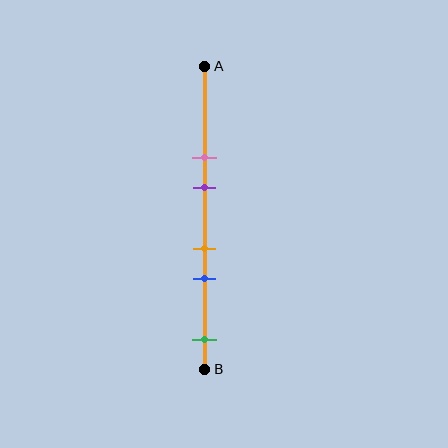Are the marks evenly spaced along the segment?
No, the marks are not evenly spaced.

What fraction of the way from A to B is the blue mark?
The blue mark is approximately 70% (0.7) of the way from A to B.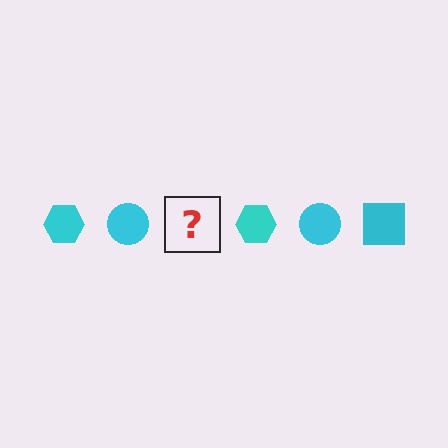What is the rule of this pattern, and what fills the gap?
The rule is that the pattern cycles through hexagon, circle, square shapes in cyan. The gap should be filled with a cyan square.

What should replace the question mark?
The question mark should be replaced with a cyan square.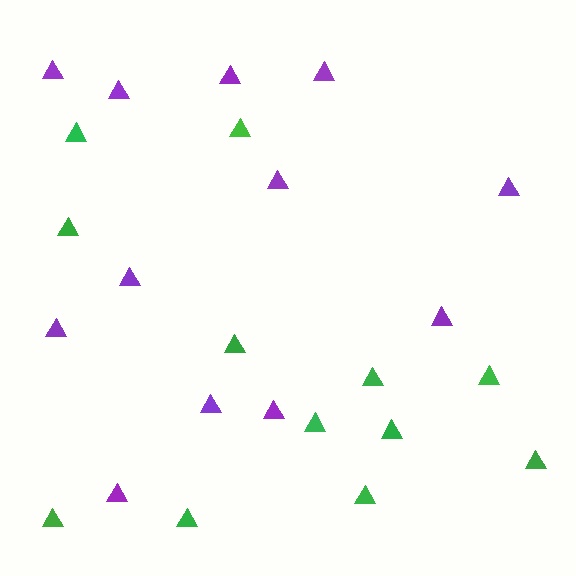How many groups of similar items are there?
There are 2 groups: one group of green triangles (12) and one group of purple triangles (12).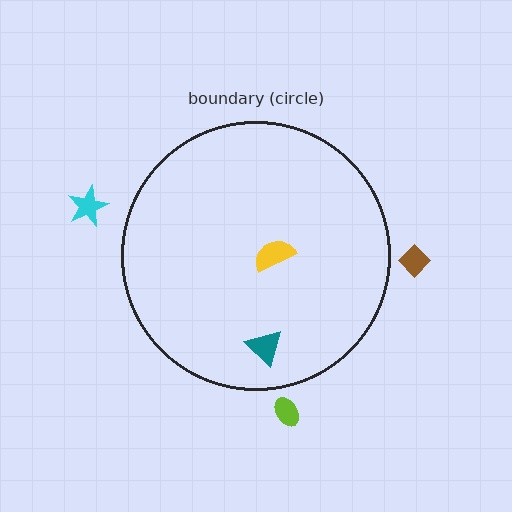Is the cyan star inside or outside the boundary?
Outside.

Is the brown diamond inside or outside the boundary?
Outside.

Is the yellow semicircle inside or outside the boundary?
Inside.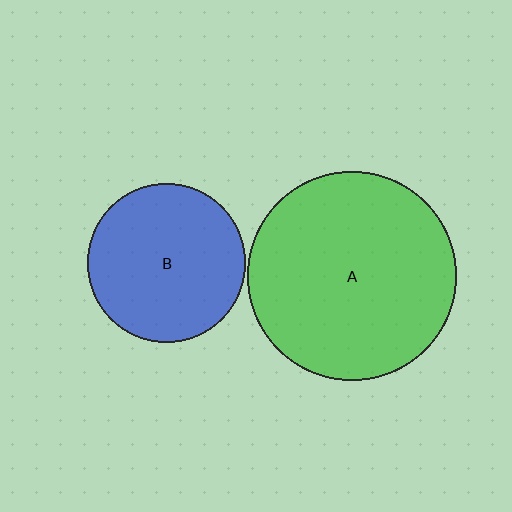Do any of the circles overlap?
No, none of the circles overlap.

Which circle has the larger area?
Circle A (green).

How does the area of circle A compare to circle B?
Approximately 1.7 times.